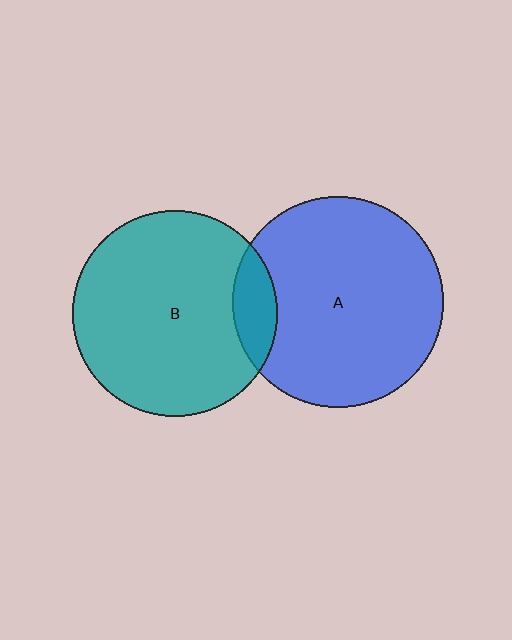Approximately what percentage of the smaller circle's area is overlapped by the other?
Approximately 10%.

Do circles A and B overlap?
Yes.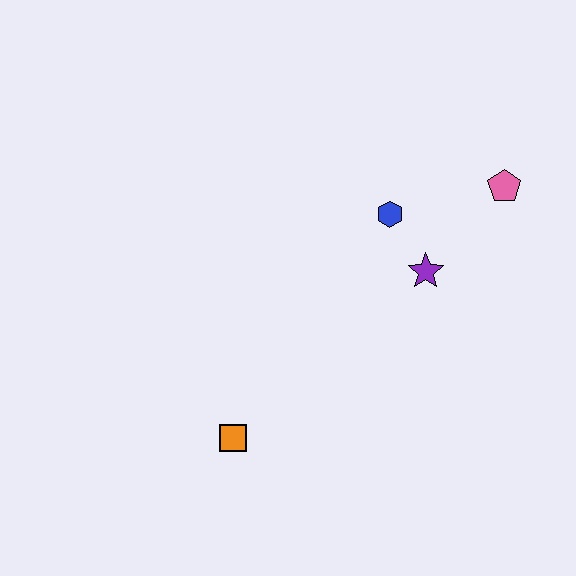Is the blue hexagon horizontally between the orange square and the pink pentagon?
Yes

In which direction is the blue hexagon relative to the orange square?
The blue hexagon is above the orange square.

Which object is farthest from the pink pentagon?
The orange square is farthest from the pink pentagon.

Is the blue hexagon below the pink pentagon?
Yes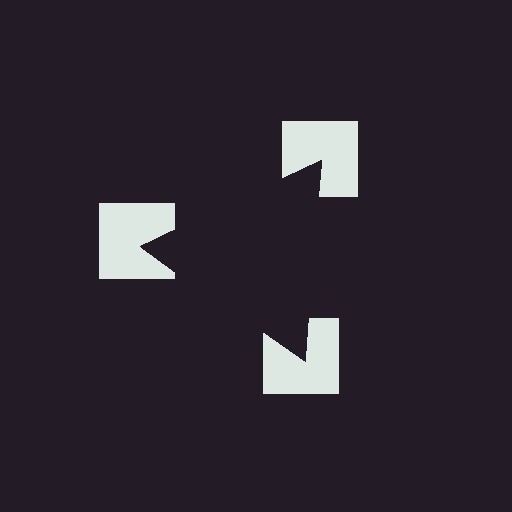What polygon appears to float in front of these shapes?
An illusory triangle — its edges are inferred from the aligned wedge cuts in the notched squares, not physically drawn.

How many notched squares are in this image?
There are 3 — one at each vertex of the illusory triangle.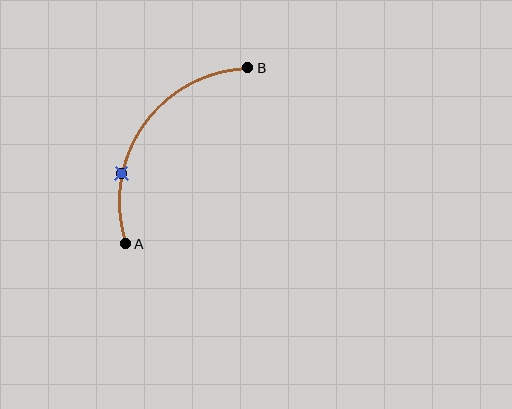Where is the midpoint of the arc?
The arc midpoint is the point on the curve farthest from the straight line joining A and B. It sits above and to the left of that line.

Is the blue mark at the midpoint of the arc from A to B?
No. The blue mark lies on the arc but is closer to endpoint A. The arc midpoint would be at the point on the curve equidistant along the arc from both A and B.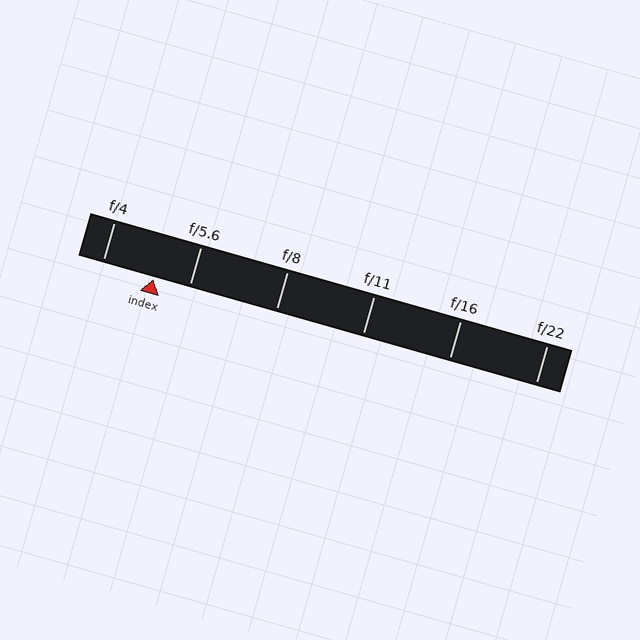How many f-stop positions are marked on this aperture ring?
There are 6 f-stop positions marked.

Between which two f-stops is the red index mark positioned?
The index mark is between f/4 and f/5.6.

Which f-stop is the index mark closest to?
The index mark is closest to f/5.6.